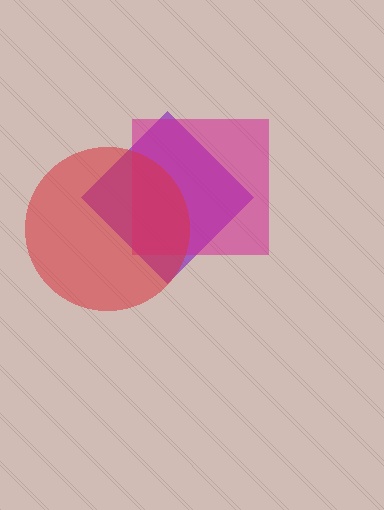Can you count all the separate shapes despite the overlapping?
Yes, there are 3 separate shapes.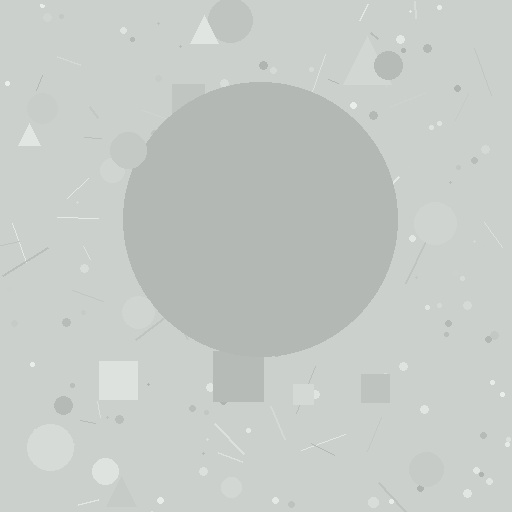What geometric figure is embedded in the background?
A circle is embedded in the background.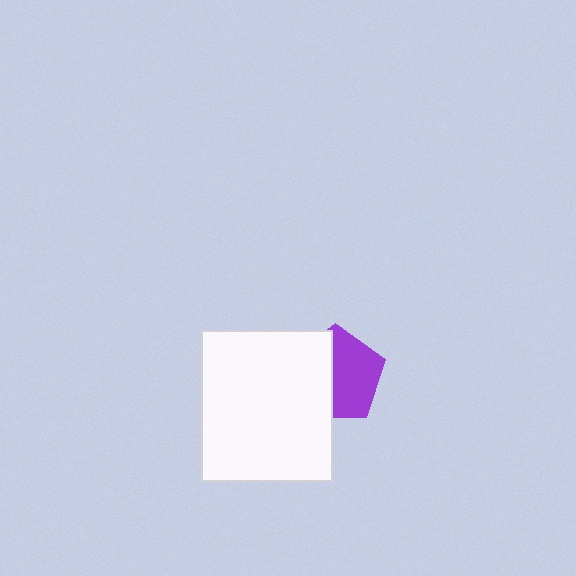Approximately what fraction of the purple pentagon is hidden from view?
Roughly 46% of the purple pentagon is hidden behind the white rectangle.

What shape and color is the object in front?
The object in front is a white rectangle.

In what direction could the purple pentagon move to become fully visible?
The purple pentagon could move right. That would shift it out from behind the white rectangle entirely.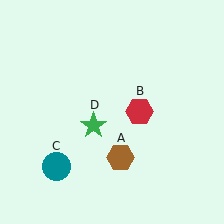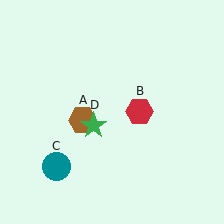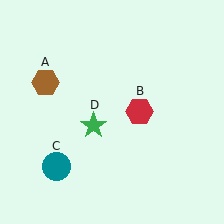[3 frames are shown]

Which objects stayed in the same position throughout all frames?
Red hexagon (object B) and teal circle (object C) and green star (object D) remained stationary.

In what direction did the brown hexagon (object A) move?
The brown hexagon (object A) moved up and to the left.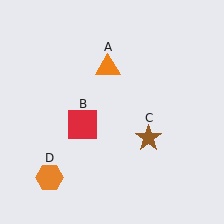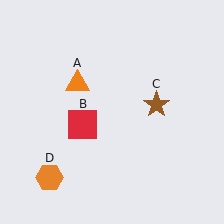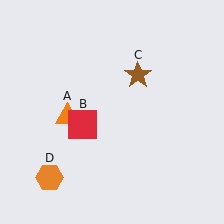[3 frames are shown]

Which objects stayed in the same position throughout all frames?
Red square (object B) and orange hexagon (object D) remained stationary.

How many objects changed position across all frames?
2 objects changed position: orange triangle (object A), brown star (object C).